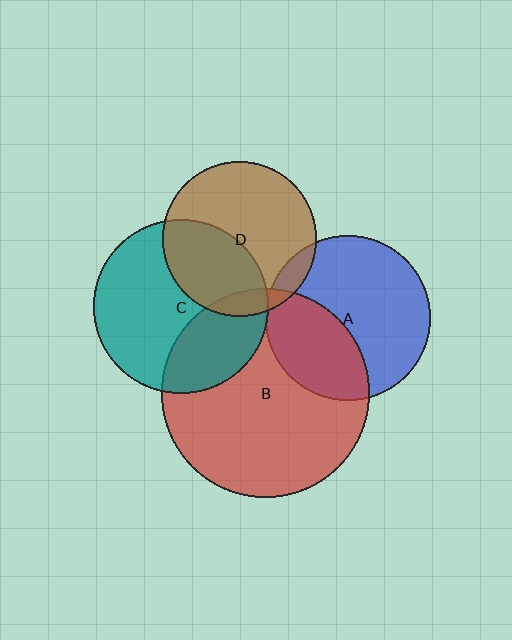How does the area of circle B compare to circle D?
Approximately 1.8 times.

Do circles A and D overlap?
Yes.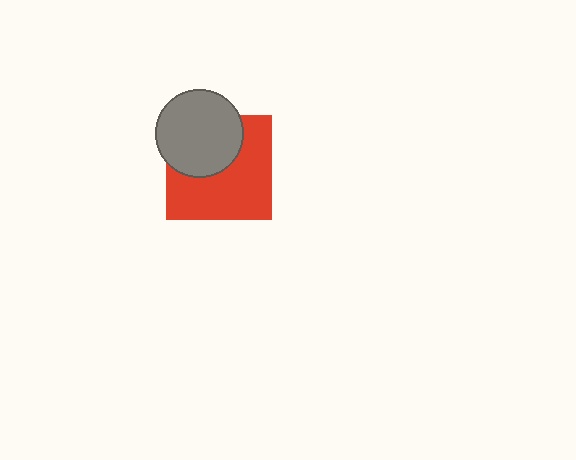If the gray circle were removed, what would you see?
You would see the complete red square.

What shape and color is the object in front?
The object in front is a gray circle.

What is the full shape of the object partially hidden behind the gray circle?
The partially hidden object is a red square.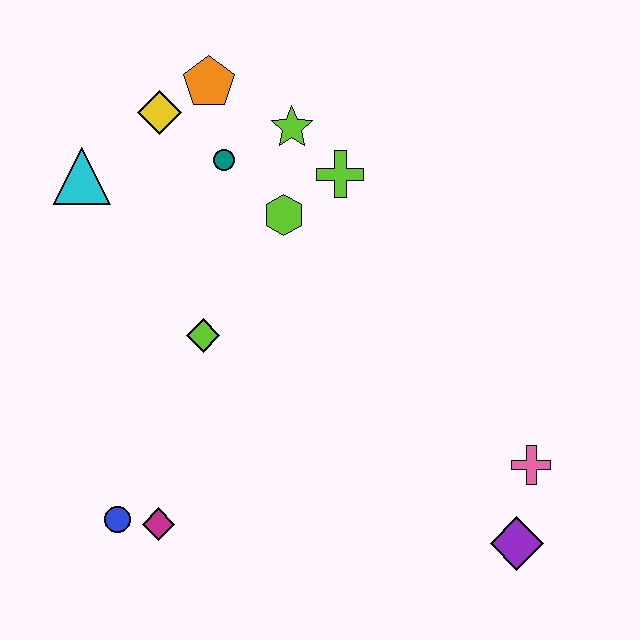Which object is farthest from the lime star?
The purple diamond is farthest from the lime star.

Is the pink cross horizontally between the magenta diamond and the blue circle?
No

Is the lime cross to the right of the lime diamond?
Yes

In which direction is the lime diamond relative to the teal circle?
The lime diamond is below the teal circle.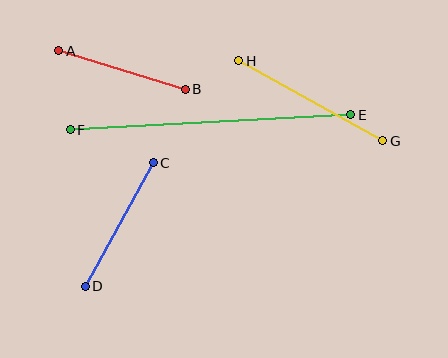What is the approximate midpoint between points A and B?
The midpoint is at approximately (122, 70) pixels.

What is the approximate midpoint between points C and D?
The midpoint is at approximately (119, 225) pixels.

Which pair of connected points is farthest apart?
Points E and F are farthest apart.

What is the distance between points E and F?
The distance is approximately 281 pixels.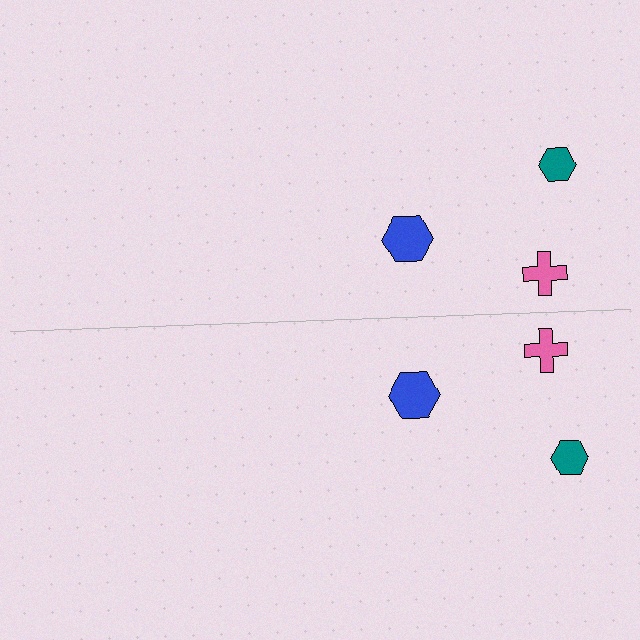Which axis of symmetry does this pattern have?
The pattern has a horizontal axis of symmetry running through the center of the image.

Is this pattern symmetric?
Yes, this pattern has bilateral (reflection) symmetry.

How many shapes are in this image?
There are 6 shapes in this image.